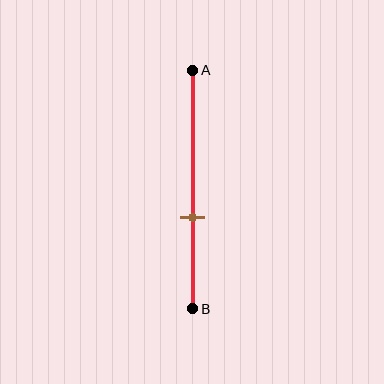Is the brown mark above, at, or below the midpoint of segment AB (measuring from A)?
The brown mark is below the midpoint of segment AB.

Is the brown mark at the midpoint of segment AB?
No, the mark is at about 60% from A, not at the 50% midpoint.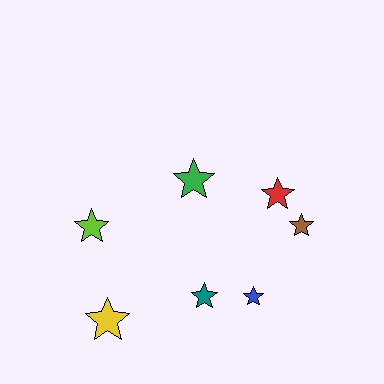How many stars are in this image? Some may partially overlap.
There are 7 stars.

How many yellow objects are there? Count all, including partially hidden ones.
There is 1 yellow object.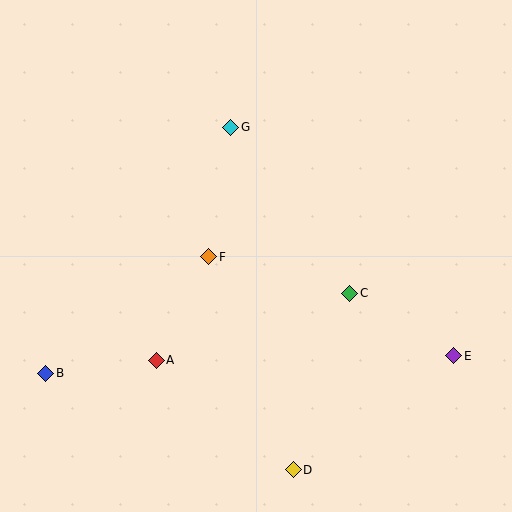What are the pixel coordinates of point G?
Point G is at (231, 127).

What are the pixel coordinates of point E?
Point E is at (454, 356).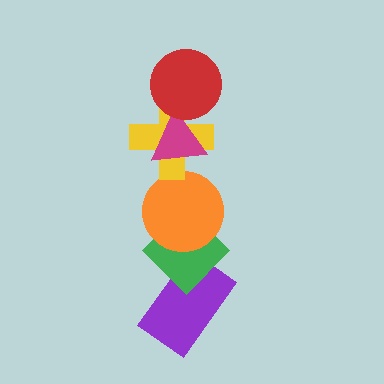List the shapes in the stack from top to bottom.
From top to bottom: the red circle, the magenta triangle, the yellow cross, the orange circle, the green diamond, the purple rectangle.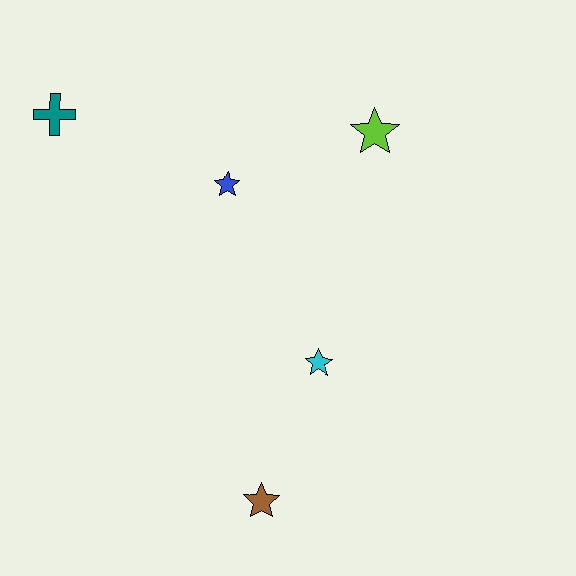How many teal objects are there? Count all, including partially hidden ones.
There is 1 teal object.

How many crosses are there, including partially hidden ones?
There is 1 cross.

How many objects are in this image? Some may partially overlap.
There are 5 objects.